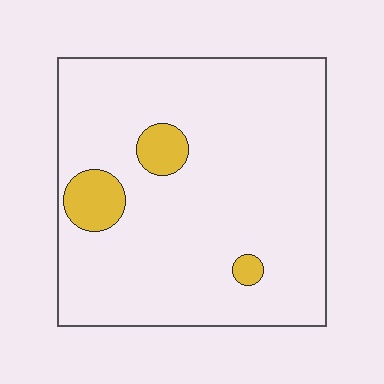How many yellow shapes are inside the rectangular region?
3.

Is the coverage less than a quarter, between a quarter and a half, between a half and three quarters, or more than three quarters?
Less than a quarter.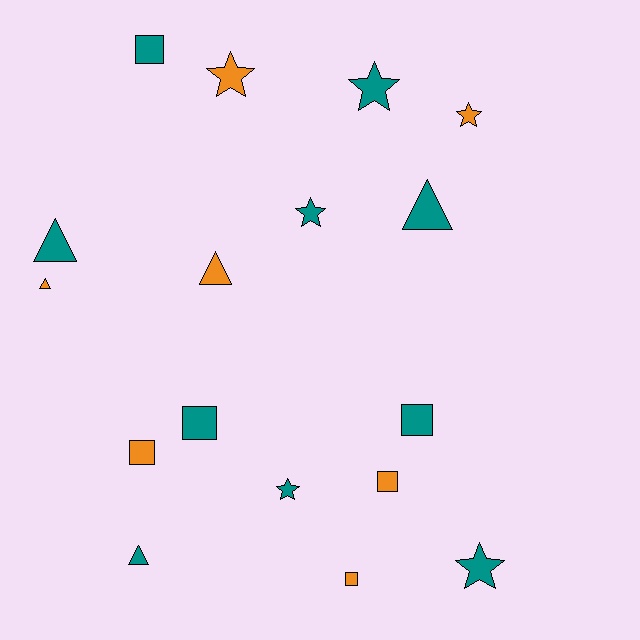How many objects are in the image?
There are 17 objects.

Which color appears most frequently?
Teal, with 10 objects.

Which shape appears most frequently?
Square, with 6 objects.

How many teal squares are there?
There are 3 teal squares.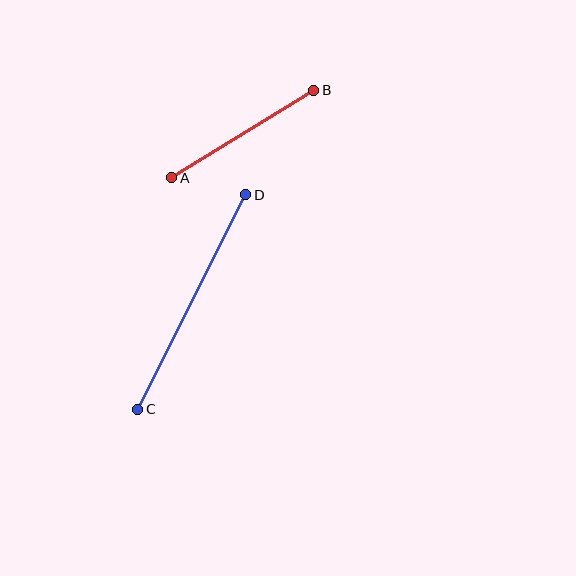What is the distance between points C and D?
The distance is approximately 240 pixels.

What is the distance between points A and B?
The distance is approximately 167 pixels.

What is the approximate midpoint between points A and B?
The midpoint is at approximately (243, 134) pixels.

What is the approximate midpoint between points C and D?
The midpoint is at approximately (192, 302) pixels.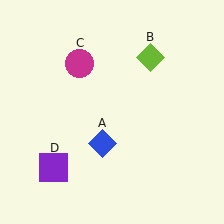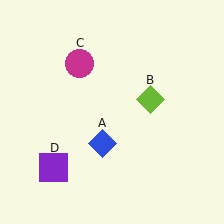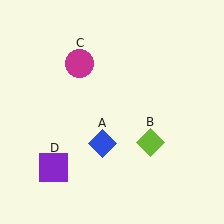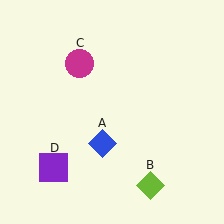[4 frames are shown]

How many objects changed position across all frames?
1 object changed position: lime diamond (object B).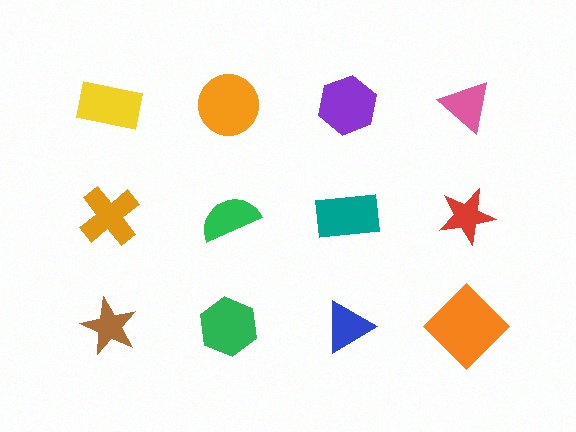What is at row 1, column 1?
A yellow rectangle.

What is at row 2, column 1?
An orange cross.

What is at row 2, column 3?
A teal rectangle.